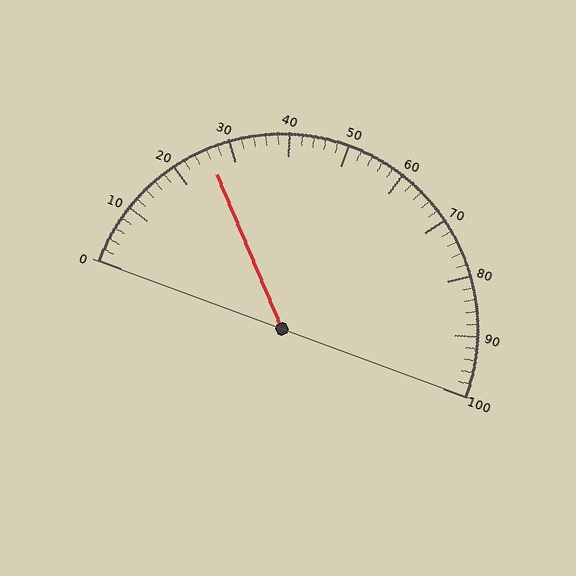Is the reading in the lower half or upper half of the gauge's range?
The reading is in the lower half of the range (0 to 100).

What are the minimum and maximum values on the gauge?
The gauge ranges from 0 to 100.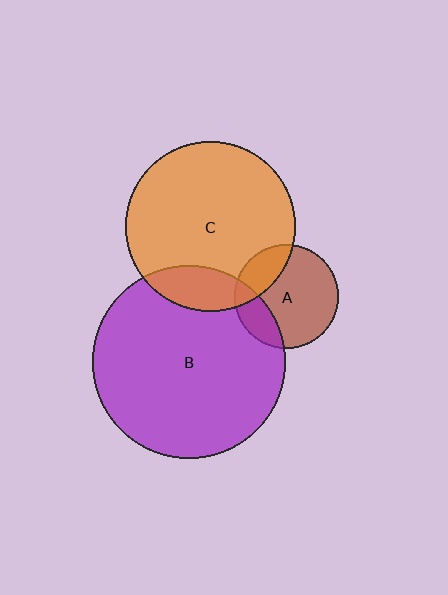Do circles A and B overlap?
Yes.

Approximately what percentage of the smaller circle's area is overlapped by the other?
Approximately 20%.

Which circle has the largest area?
Circle B (purple).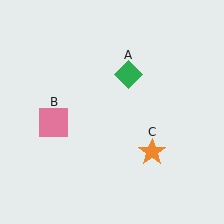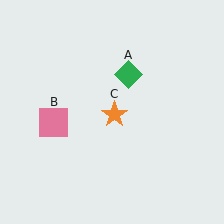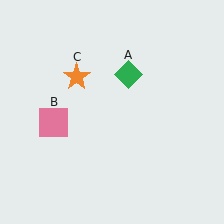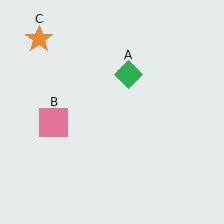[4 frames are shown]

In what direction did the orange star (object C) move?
The orange star (object C) moved up and to the left.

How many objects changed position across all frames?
1 object changed position: orange star (object C).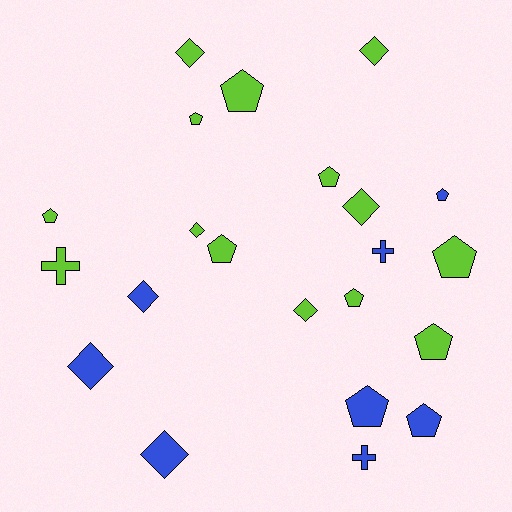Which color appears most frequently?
Lime, with 14 objects.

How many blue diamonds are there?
There are 3 blue diamonds.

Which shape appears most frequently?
Pentagon, with 11 objects.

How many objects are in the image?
There are 22 objects.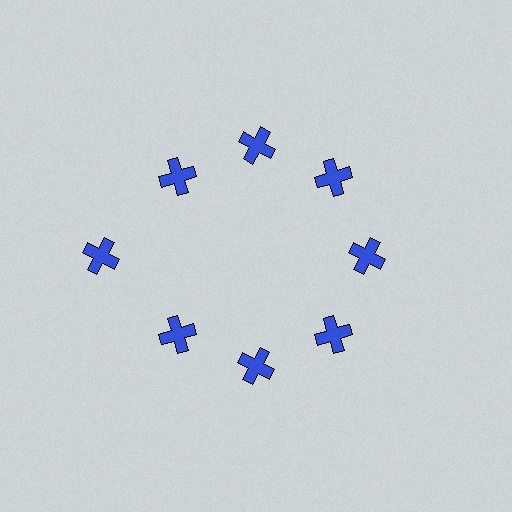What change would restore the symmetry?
The symmetry would be restored by moving it inward, back onto the ring so that all 8 crosses sit at equal angles and equal distance from the center.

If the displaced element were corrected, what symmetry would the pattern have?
It would have 8-fold rotational symmetry — the pattern would map onto itself every 45 degrees.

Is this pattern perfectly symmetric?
No. The 8 blue crosses are arranged in a ring, but one element near the 9 o'clock position is pushed outward from the center, breaking the 8-fold rotational symmetry.